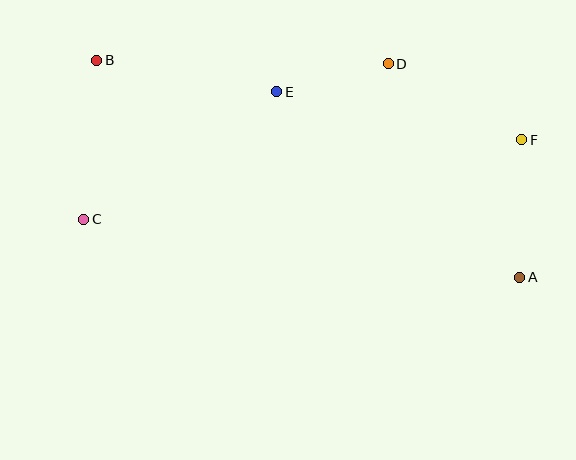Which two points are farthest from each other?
Points A and B are farthest from each other.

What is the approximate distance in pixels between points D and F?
The distance between D and F is approximately 154 pixels.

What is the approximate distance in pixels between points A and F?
The distance between A and F is approximately 137 pixels.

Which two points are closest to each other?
Points D and E are closest to each other.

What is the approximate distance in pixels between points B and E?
The distance between B and E is approximately 183 pixels.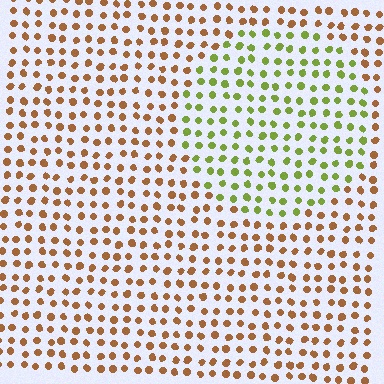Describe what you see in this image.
The image is filled with small brown elements in a uniform arrangement. A circle-shaped region is visible where the elements are tinted to a slightly different hue, forming a subtle color boundary.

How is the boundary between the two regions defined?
The boundary is defined purely by a slight shift in hue (about 58 degrees). Spacing, size, and orientation are identical on both sides.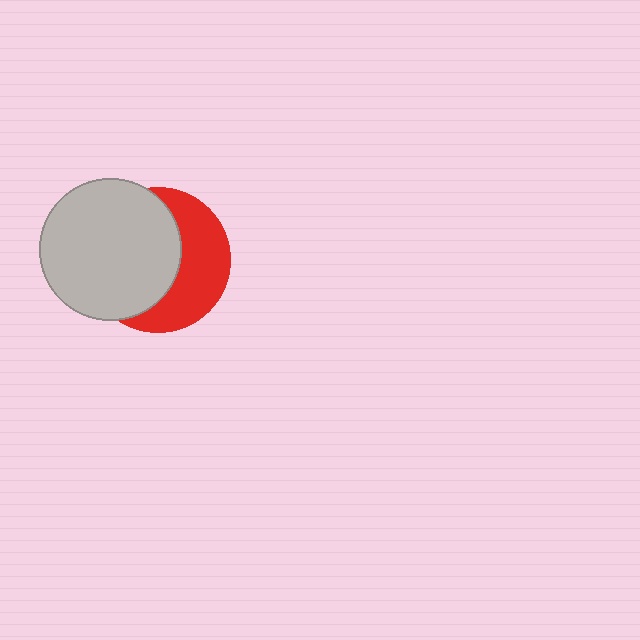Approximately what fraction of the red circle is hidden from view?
Roughly 57% of the red circle is hidden behind the light gray circle.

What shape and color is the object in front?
The object in front is a light gray circle.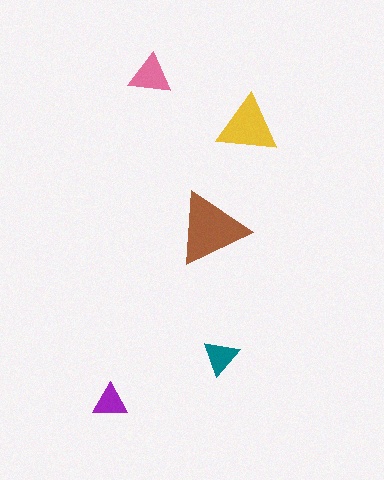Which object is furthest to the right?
The yellow triangle is rightmost.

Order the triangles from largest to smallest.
the brown one, the yellow one, the pink one, the teal one, the purple one.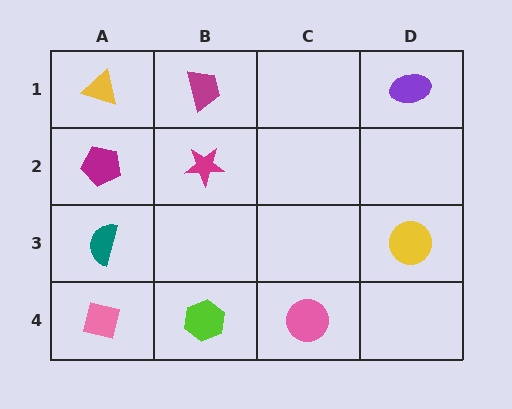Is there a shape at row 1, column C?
No, that cell is empty.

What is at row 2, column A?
A magenta pentagon.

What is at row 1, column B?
A magenta trapezoid.